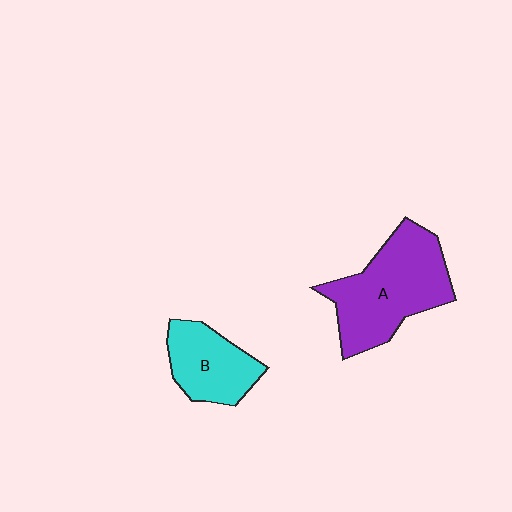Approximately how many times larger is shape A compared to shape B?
Approximately 1.7 times.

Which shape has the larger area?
Shape A (purple).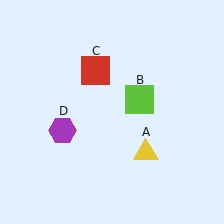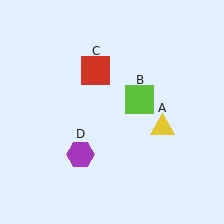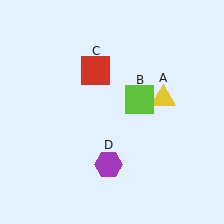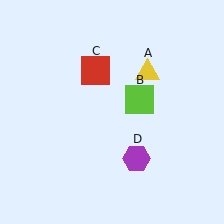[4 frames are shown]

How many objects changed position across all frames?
2 objects changed position: yellow triangle (object A), purple hexagon (object D).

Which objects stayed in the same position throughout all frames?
Lime square (object B) and red square (object C) remained stationary.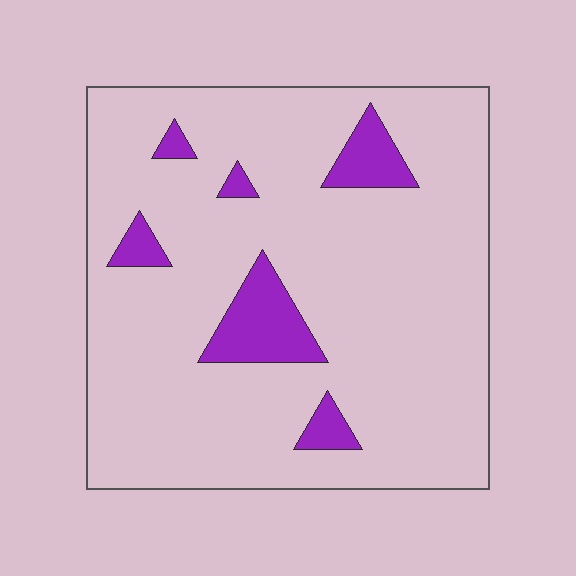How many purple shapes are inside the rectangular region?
6.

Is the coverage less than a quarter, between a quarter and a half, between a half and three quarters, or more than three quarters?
Less than a quarter.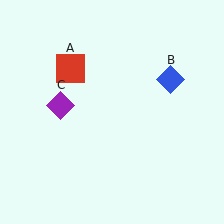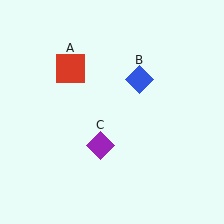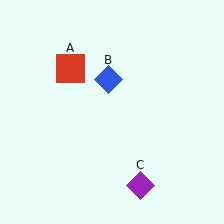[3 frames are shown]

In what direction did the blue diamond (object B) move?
The blue diamond (object B) moved left.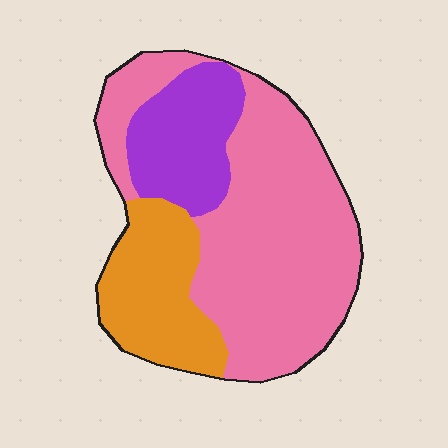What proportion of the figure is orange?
Orange takes up about one fifth (1/5) of the figure.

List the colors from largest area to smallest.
From largest to smallest: pink, orange, purple.